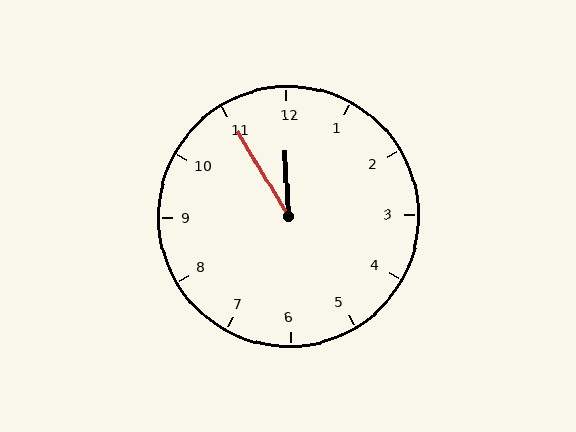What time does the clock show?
11:55.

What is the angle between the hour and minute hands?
Approximately 28 degrees.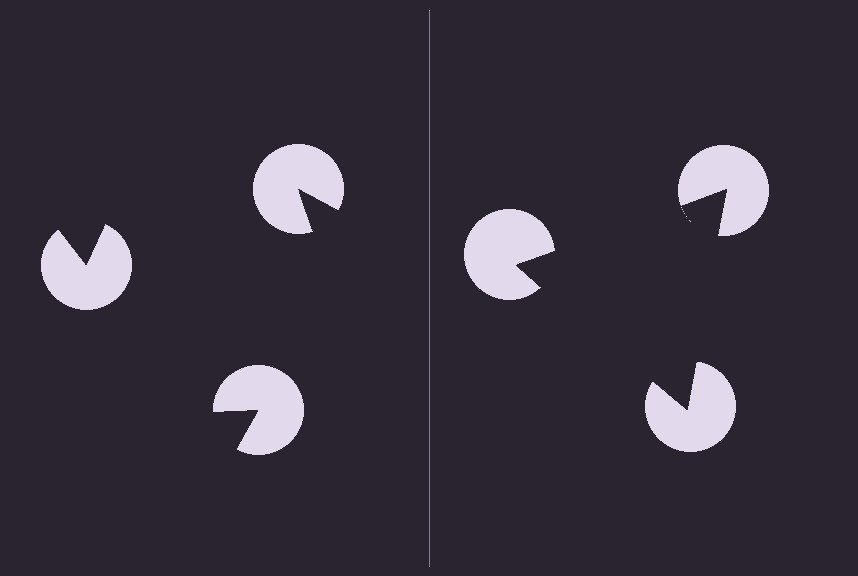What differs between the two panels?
The pac-man discs are positioned identically on both sides; only the wedge orientations differ. On the right they align to a triangle; on the left they are misaligned.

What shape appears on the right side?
An illusory triangle.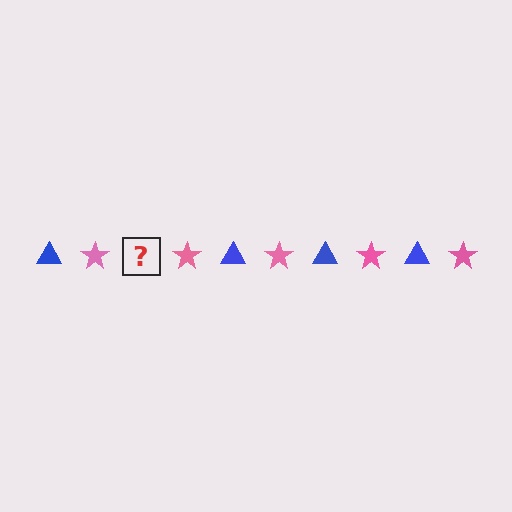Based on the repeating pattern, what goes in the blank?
The blank should be a blue triangle.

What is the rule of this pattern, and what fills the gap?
The rule is that the pattern alternates between blue triangle and pink star. The gap should be filled with a blue triangle.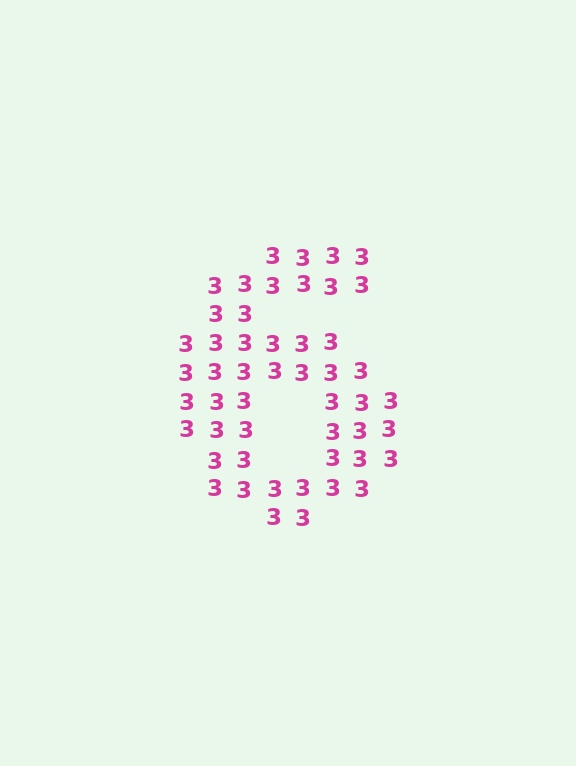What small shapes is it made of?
It is made of small digit 3's.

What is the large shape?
The large shape is the digit 6.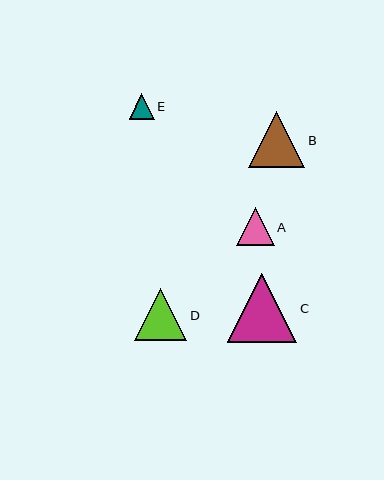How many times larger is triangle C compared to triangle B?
Triangle C is approximately 1.2 times the size of triangle B.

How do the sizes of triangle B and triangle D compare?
Triangle B and triangle D are approximately the same size.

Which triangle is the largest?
Triangle C is the largest with a size of approximately 69 pixels.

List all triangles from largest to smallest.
From largest to smallest: C, B, D, A, E.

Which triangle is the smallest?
Triangle E is the smallest with a size of approximately 25 pixels.